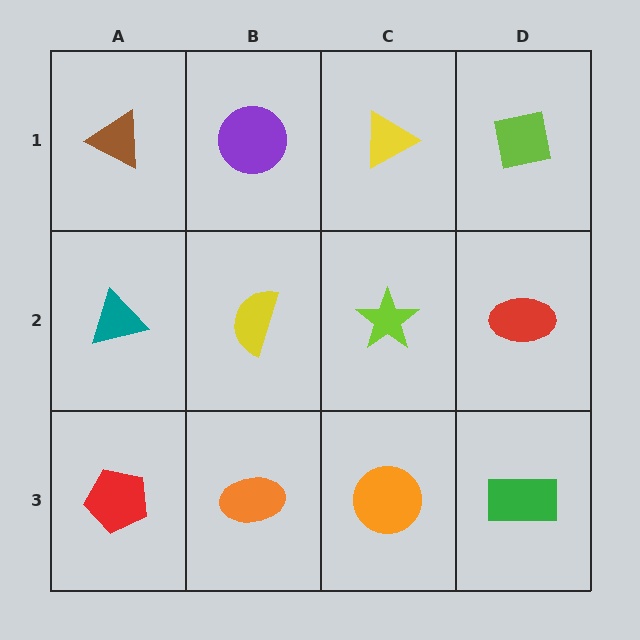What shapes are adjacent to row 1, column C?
A lime star (row 2, column C), a purple circle (row 1, column B), a lime square (row 1, column D).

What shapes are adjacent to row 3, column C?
A lime star (row 2, column C), an orange ellipse (row 3, column B), a green rectangle (row 3, column D).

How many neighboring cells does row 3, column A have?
2.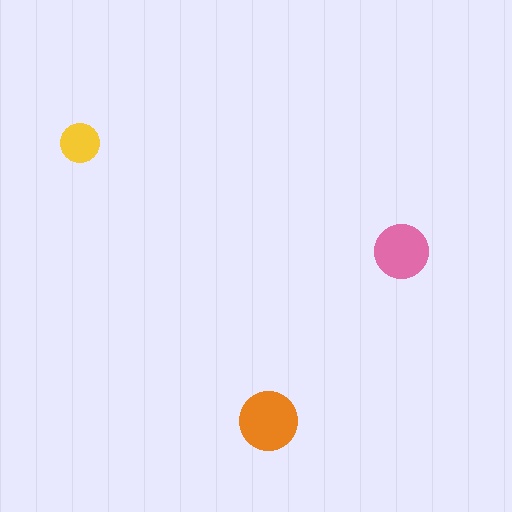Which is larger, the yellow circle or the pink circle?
The pink one.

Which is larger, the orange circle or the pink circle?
The orange one.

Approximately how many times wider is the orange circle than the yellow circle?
About 1.5 times wider.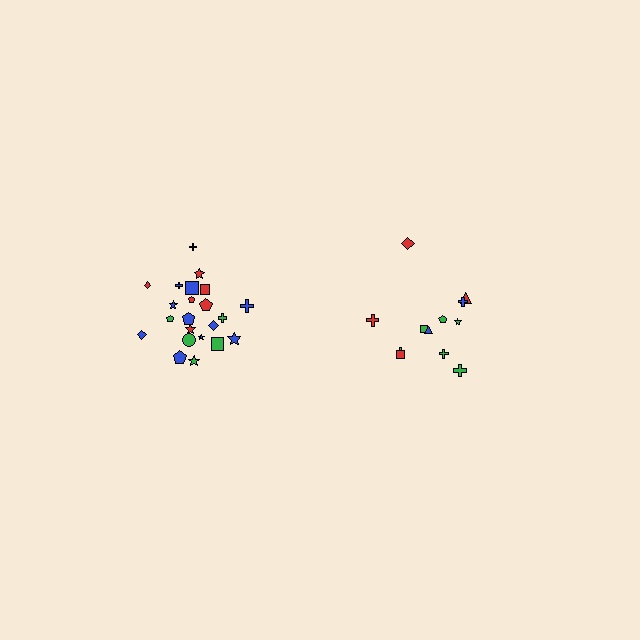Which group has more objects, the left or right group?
The left group.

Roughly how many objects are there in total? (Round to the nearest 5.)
Roughly 35 objects in total.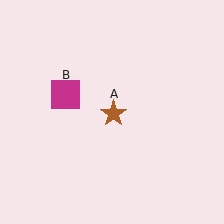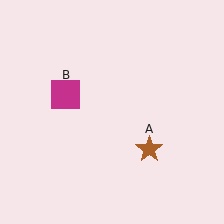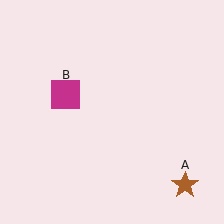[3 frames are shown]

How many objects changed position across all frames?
1 object changed position: brown star (object A).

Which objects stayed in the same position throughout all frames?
Magenta square (object B) remained stationary.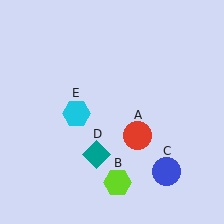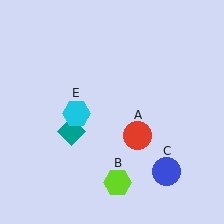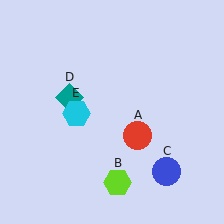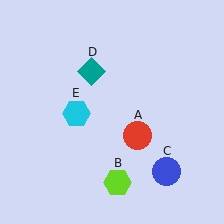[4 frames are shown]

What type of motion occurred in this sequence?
The teal diamond (object D) rotated clockwise around the center of the scene.